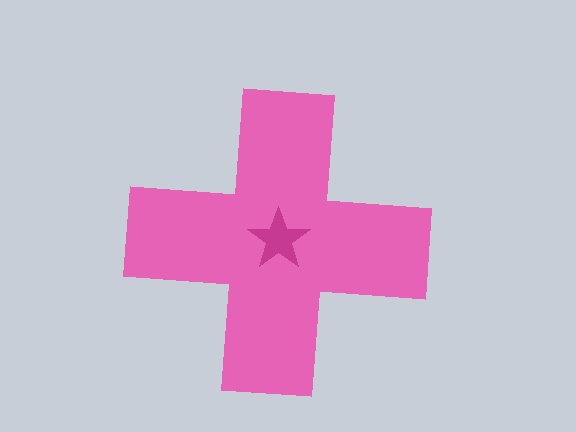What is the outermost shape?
The pink cross.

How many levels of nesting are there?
2.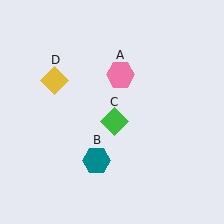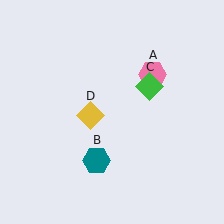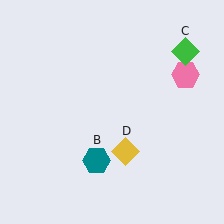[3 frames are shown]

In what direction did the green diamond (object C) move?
The green diamond (object C) moved up and to the right.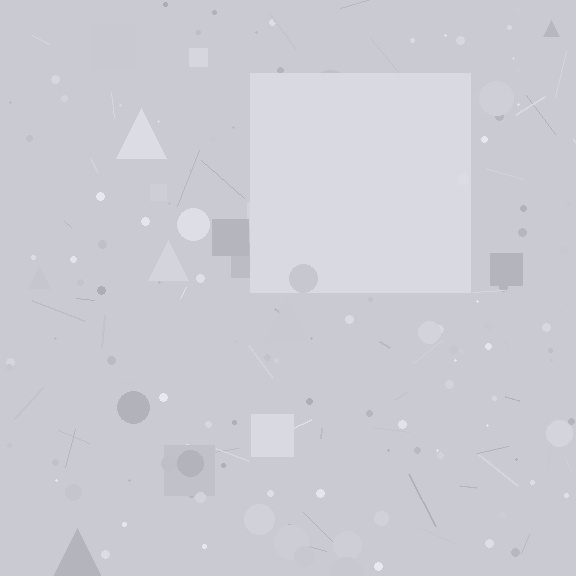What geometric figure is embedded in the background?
A square is embedded in the background.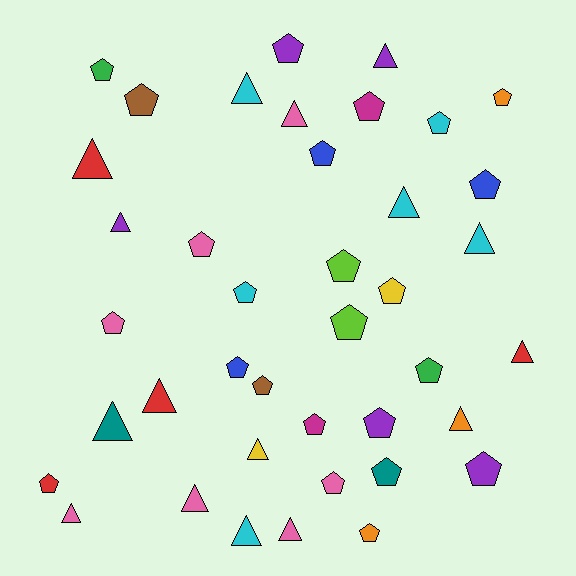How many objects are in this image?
There are 40 objects.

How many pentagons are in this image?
There are 24 pentagons.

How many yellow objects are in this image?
There are 2 yellow objects.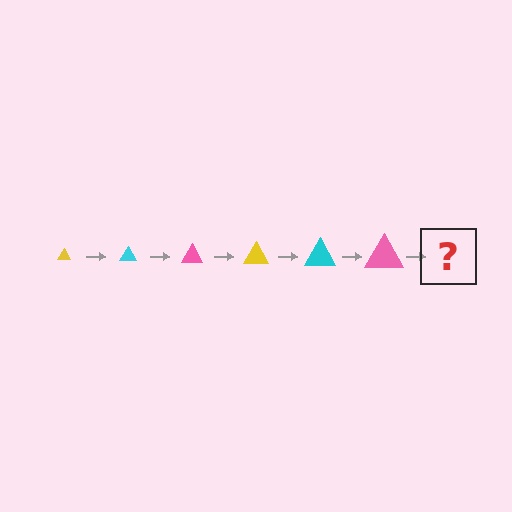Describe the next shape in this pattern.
It should be a yellow triangle, larger than the previous one.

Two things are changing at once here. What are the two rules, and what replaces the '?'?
The two rules are that the triangle grows larger each step and the color cycles through yellow, cyan, and pink. The '?' should be a yellow triangle, larger than the previous one.